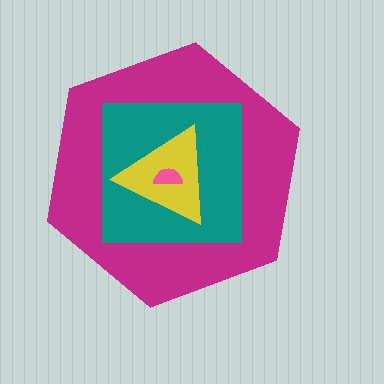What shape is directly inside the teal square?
The yellow triangle.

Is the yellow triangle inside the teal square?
Yes.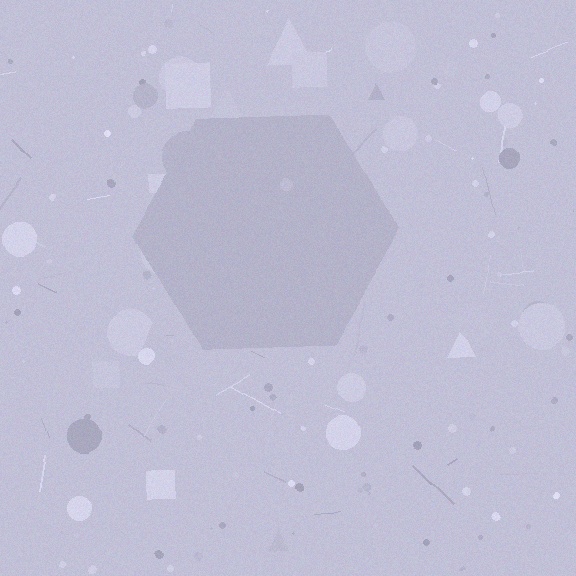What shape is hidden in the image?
A hexagon is hidden in the image.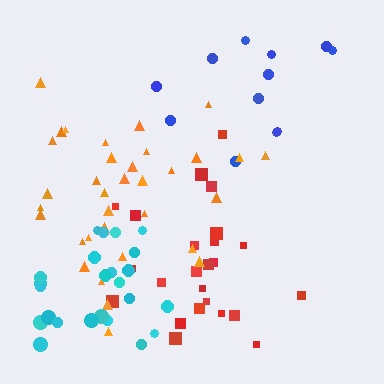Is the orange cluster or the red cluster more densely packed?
Orange.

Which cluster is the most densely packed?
Orange.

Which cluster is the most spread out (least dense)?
Blue.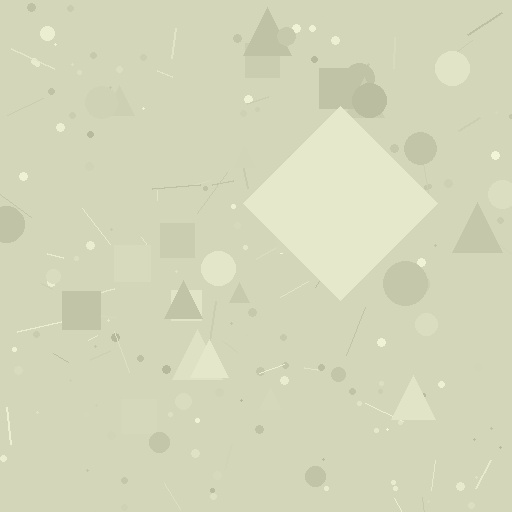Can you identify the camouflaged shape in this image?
The camouflaged shape is a diamond.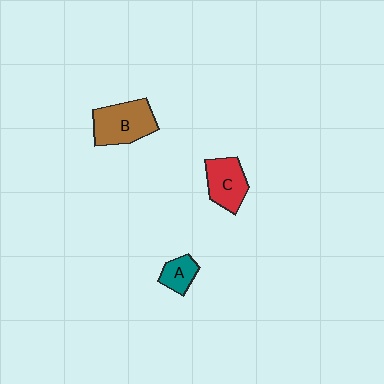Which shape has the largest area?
Shape B (brown).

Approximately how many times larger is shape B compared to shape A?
Approximately 2.2 times.